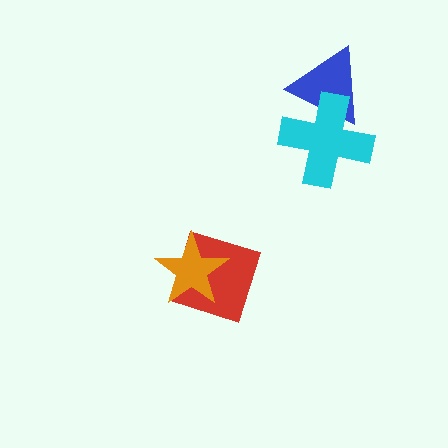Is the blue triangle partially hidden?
Yes, it is partially covered by another shape.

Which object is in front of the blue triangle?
The cyan cross is in front of the blue triangle.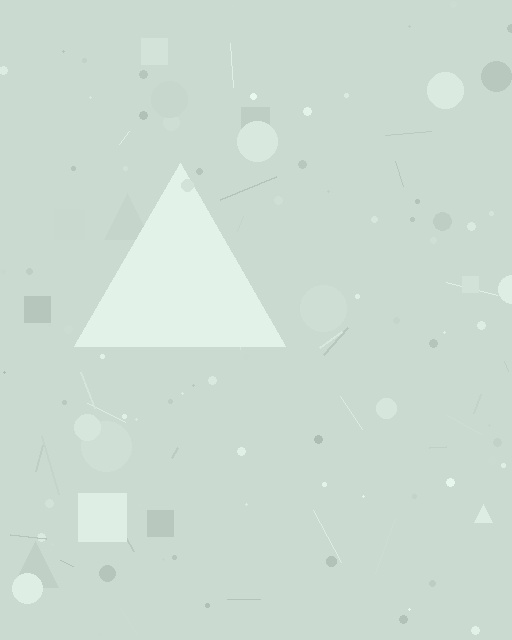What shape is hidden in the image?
A triangle is hidden in the image.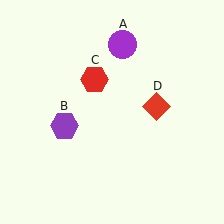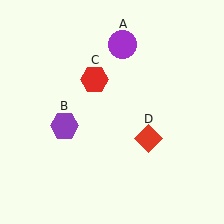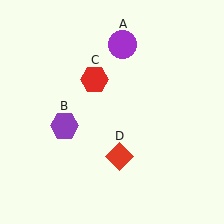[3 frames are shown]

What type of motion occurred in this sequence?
The red diamond (object D) rotated clockwise around the center of the scene.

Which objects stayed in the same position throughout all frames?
Purple circle (object A) and purple hexagon (object B) and red hexagon (object C) remained stationary.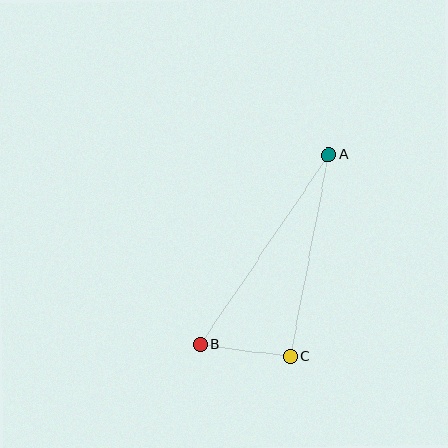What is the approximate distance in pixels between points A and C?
The distance between A and C is approximately 206 pixels.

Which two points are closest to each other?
Points B and C are closest to each other.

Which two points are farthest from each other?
Points A and B are farthest from each other.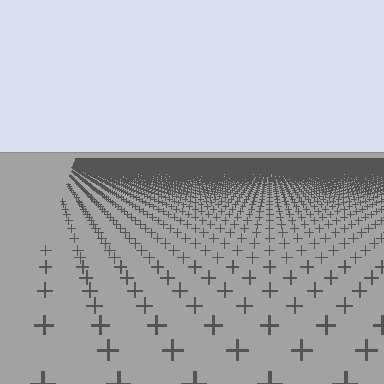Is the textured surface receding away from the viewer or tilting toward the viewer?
The surface is receding away from the viewer. Texture elements get smaller and denser toward the top.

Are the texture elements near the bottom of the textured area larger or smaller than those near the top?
Larger. Near the bottom, elements are closer to the viewer and appear at a bigger on-screen size.